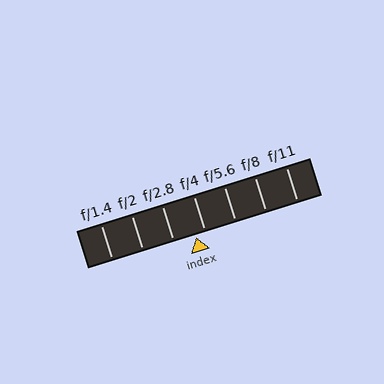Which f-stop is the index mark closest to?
The index mark is closest to f/4.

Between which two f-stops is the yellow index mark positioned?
The index mark is between f/2.8 and f/4.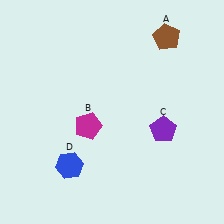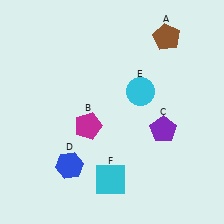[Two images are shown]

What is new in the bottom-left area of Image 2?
A cyan square (F) was added in the bottom-left area of Image 2.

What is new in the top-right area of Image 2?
A cyan circle (E) was added in the top-right area of Image 2.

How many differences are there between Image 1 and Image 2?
There are 2 differences between the two images.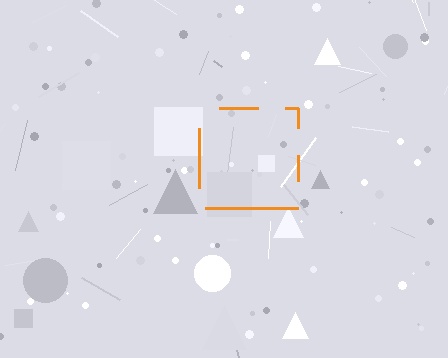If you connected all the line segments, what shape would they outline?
They would outline a square.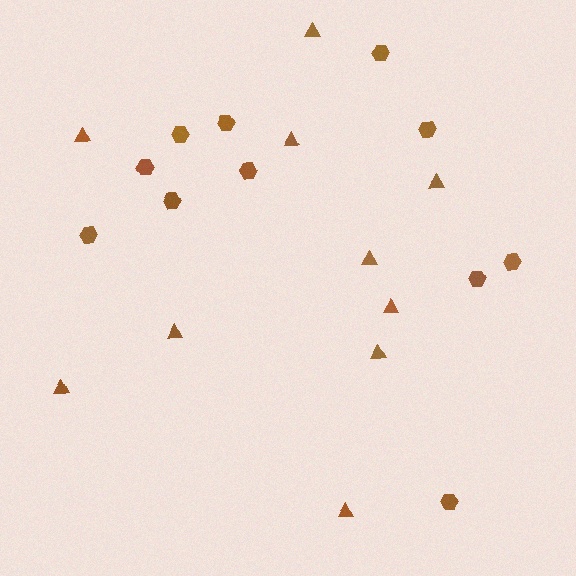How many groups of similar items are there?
There are 2 groups: one group of hexagons (11) and one group of triangles (10).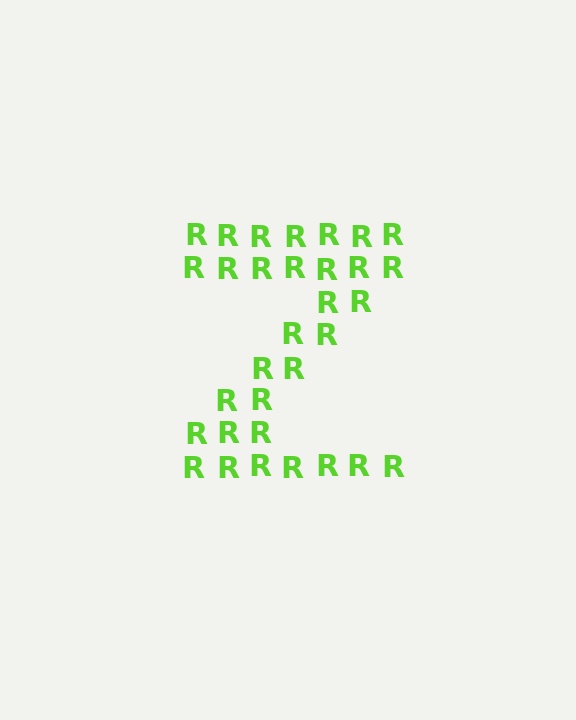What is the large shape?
The large shape is the letter Z.